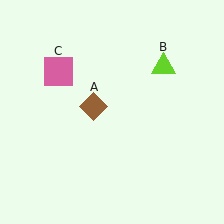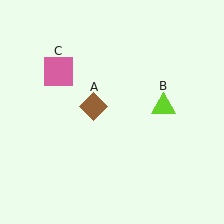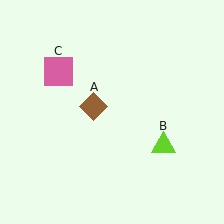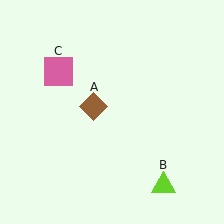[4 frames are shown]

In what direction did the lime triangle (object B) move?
The lime triangle (object B) moved down.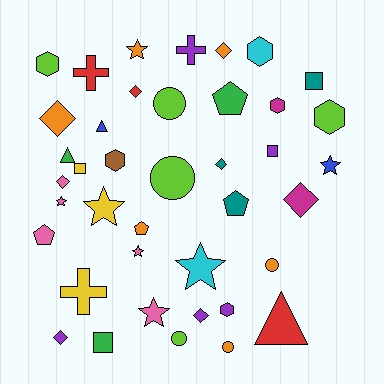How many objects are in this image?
There are 40 objects.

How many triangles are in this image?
There are 3 triangles.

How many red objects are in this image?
There are 3 red objects.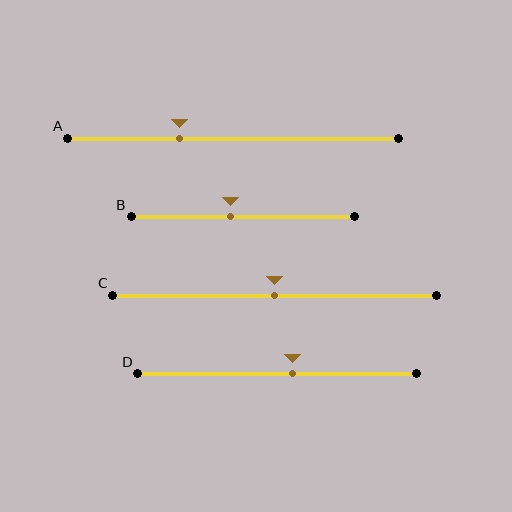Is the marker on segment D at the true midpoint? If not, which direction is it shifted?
No, the marker on segment D is shifted to the right by about 5% of the segment length.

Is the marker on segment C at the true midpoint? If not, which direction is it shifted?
Yes, the marker on segment C is at the true midpoint.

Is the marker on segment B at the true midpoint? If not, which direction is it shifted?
No, the marker on segment B is shifted to the left by about 6% of the segment length.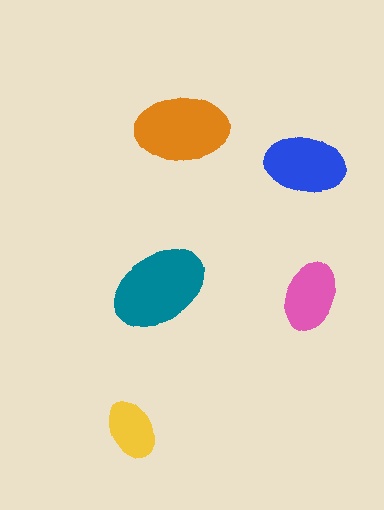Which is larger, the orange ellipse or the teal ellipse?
The teal one.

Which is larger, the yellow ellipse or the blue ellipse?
The blue one.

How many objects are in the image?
There are 5 objects in the image.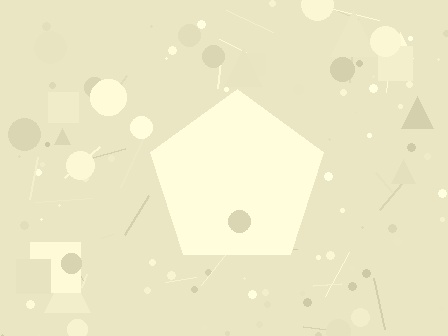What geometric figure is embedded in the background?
A pentagon is embedded in the background.